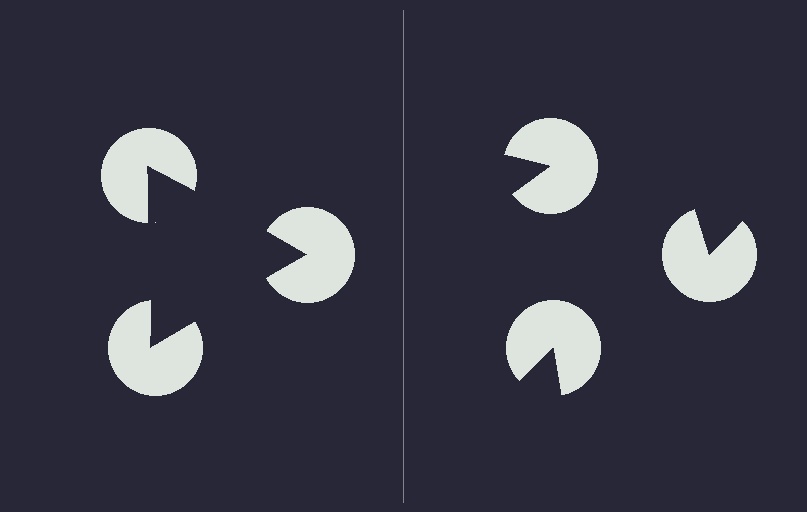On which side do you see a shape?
An illusory triangle appears on the left side. On the right side the wedge cuts are rotated, so no coherent shape forms.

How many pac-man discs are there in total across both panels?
6 — 3 on each side.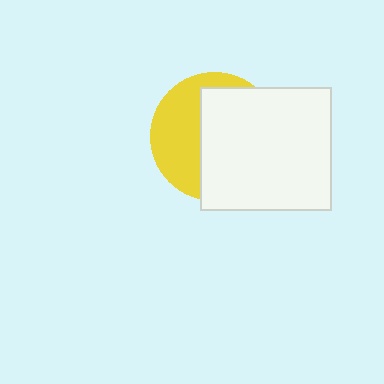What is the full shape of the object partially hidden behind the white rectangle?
The partially hidden object is a yellow circle.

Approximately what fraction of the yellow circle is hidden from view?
Roughly 60% of the yellow circle is hidden behind the white rectangle.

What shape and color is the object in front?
The object in front is a white rectangle.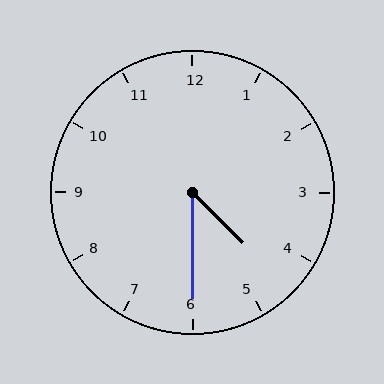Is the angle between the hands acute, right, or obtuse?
It is acute.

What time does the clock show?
4:30.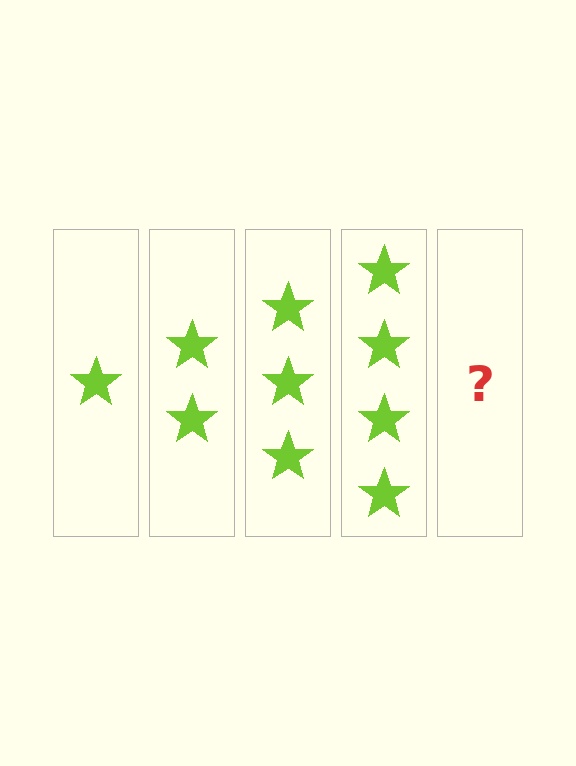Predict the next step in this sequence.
The next step is 5 stars.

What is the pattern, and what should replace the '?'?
The pattern is that each step adds one more star. The '?' should be 5 stars.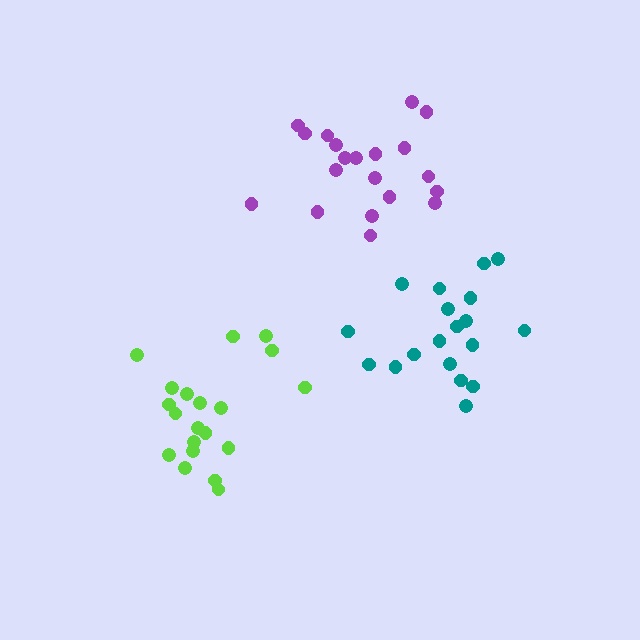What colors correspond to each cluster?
The clusters are colored: teal, lime, purple.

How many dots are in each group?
Group 1: 19 dots, Group 2: 20 dots, Group 3: 20 dots (59 total).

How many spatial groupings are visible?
There are 3 spatial groupings.